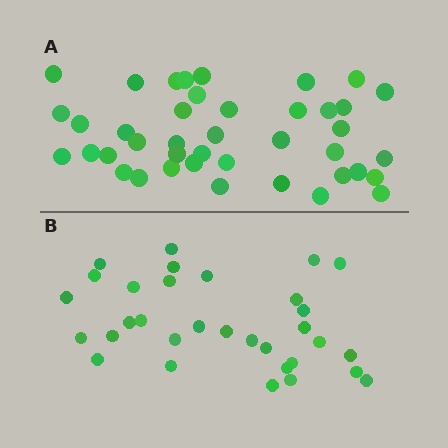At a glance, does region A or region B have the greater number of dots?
Region A (the top region) has more dots.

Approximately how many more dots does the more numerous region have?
Region A has roughly 8 or so more dots than region B.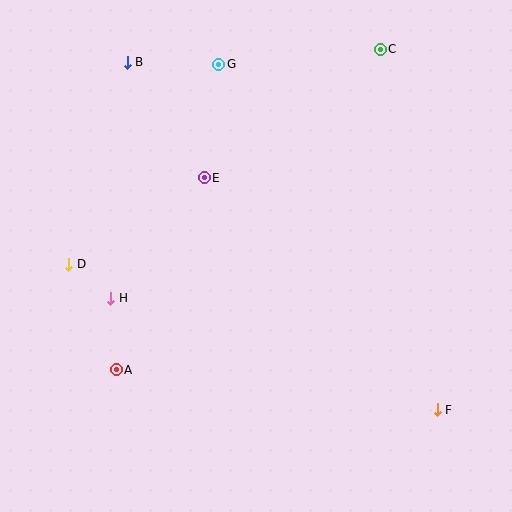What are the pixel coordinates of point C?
Point C is at (380, 49).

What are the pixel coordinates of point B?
Point B is at (127, 62).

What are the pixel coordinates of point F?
Point F is at (437, 410).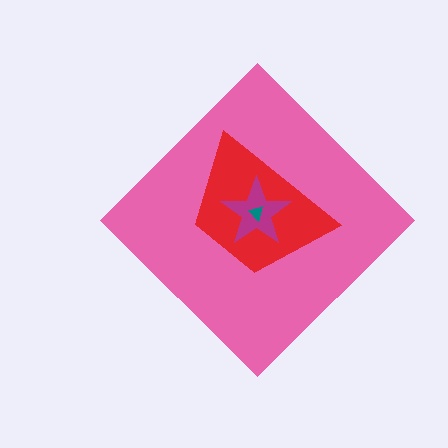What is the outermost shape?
The pink diamond.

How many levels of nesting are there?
4.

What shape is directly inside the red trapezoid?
The magenta star.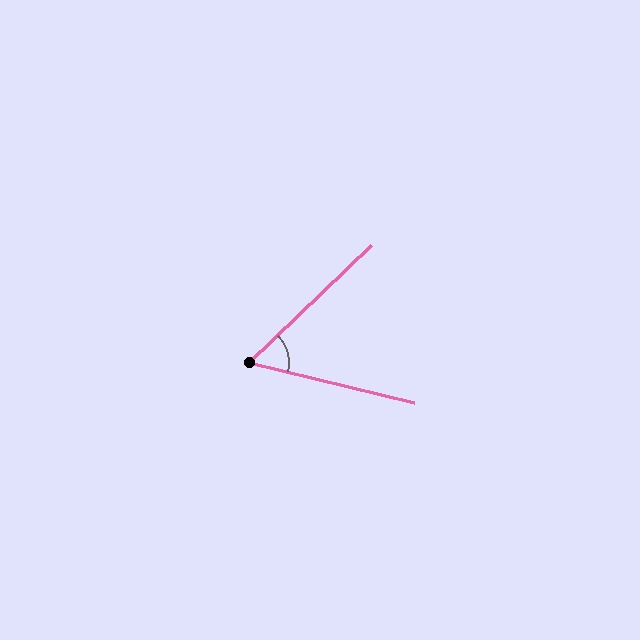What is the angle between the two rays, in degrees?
Approximately 58 degrees.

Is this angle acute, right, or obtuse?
It is acute.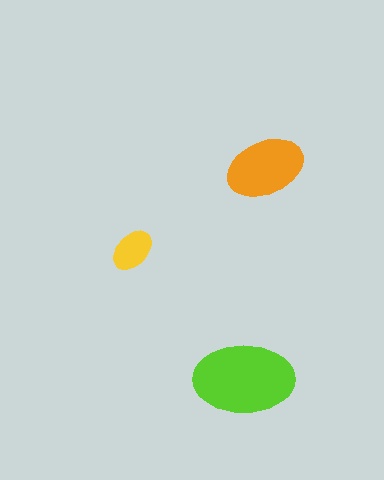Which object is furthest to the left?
The yellow ellipse is leftmost.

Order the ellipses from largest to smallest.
the lime one, the orange one, the yellow one.